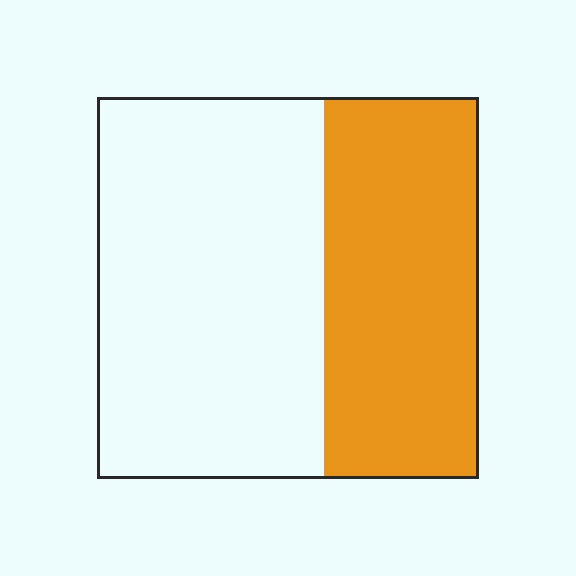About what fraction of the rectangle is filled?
About two fifths (2/5).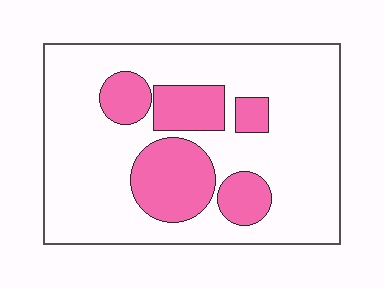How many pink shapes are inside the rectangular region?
5.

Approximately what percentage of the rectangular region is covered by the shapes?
Approximately 25%.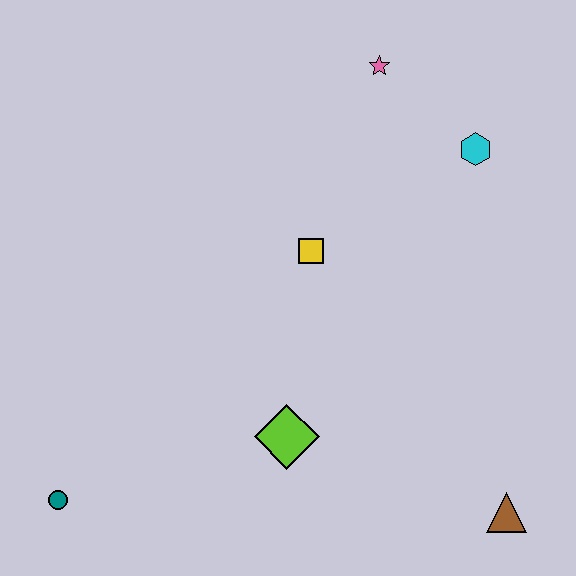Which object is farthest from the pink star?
The teal circle is farthest from the pink star.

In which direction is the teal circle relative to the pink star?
The teal circle is below the pink star.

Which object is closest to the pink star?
The cyan hexagon is closest to the pink star.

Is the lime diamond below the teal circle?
No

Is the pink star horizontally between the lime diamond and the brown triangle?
Yes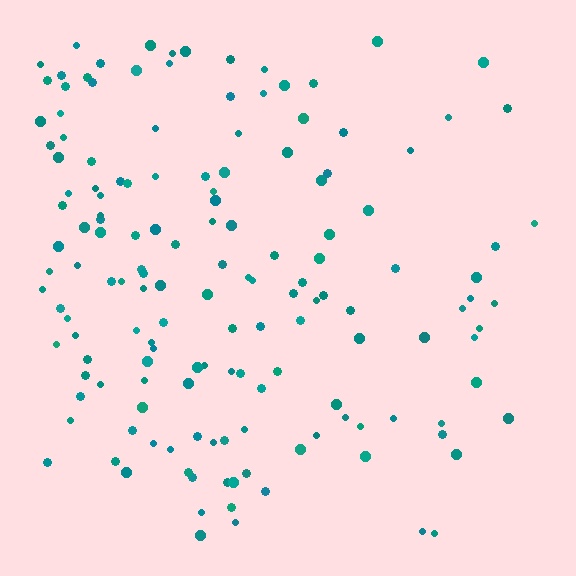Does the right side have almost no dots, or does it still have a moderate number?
Still a moderate number, just noticeably fewer than the left.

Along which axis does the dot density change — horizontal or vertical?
Horizontal.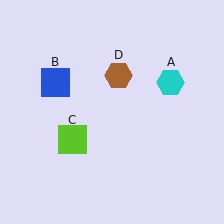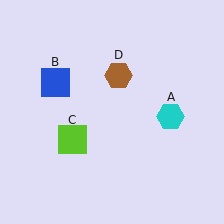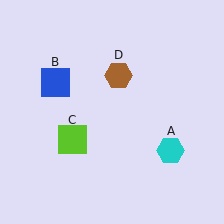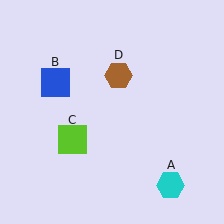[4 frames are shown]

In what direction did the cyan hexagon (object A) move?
The cyan hexagon (object A) moved down.